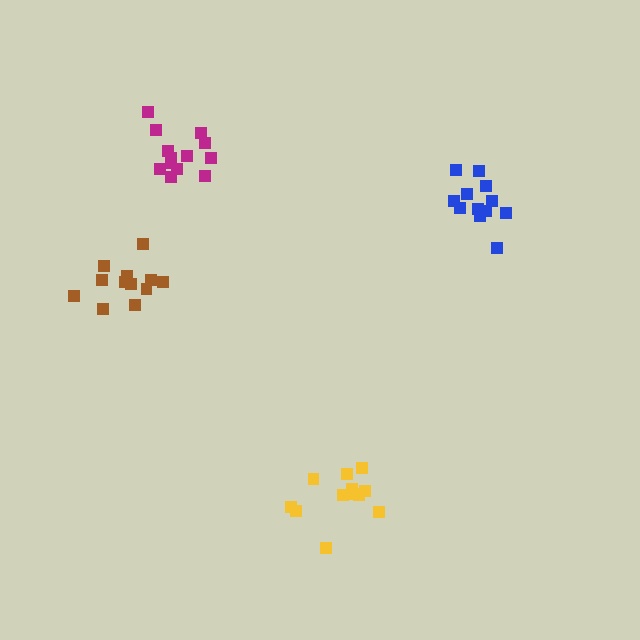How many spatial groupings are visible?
There are 4 spatial groupings.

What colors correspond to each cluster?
The clusters are colored: yellow, magenta, blue, brown.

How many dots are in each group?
Group 1: 12 dots, Group 2: 13 dots, Group 3: 12 dots, Group 4: 12 dots (49 total).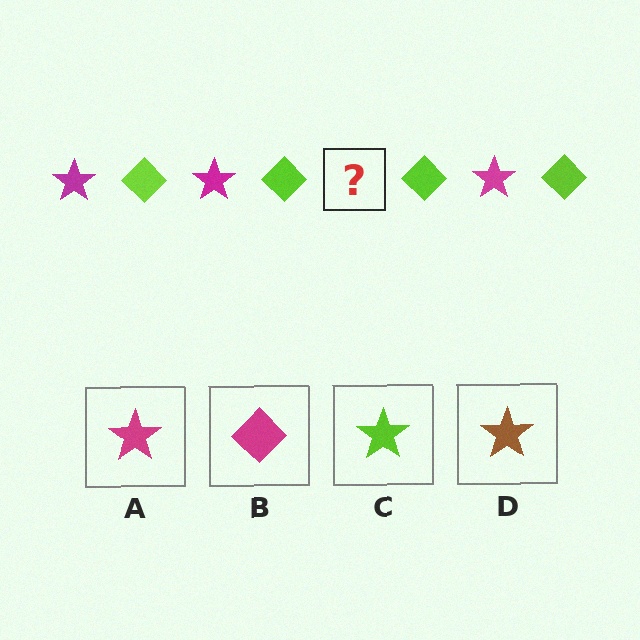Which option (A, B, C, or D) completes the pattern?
A.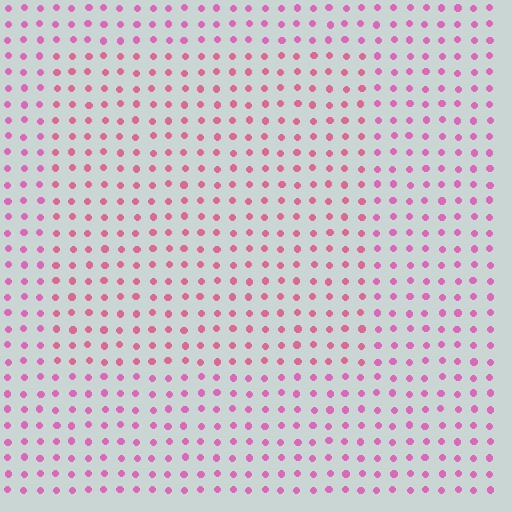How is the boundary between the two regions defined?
The boundary is defined purely by a slight shift in hue (about 18 degrees). Spacing, size, and orientation are identical on both sides.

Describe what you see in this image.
The image is filled with small pink elements in a uniform arrangement. A rectangle-shaped region is visible where the elements are tinted to a slightly different hue, forming a subtle color boundary.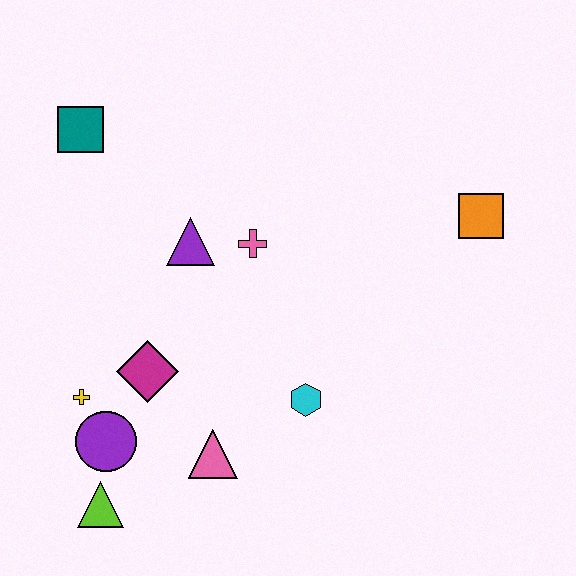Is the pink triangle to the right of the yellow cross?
Yes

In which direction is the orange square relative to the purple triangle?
The orange square is to the right of the purple triangle.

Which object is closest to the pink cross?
The purple triangle is closest to the pink cross.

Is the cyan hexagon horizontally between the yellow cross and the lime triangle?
No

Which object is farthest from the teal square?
The orange square is farthest from the teal square.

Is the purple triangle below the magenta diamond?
No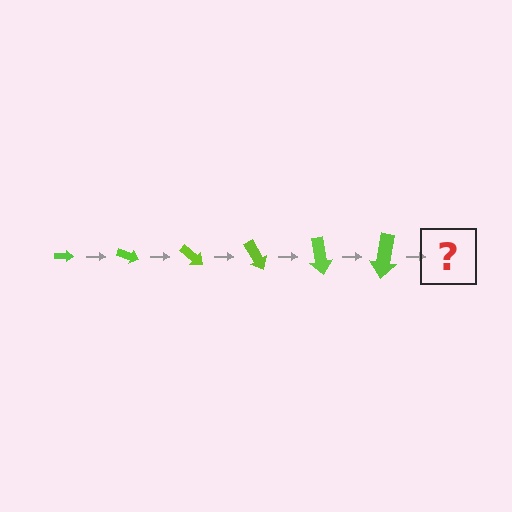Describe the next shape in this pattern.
It should be an arrow, larger than the previous one and rotated 120 degrees from the start.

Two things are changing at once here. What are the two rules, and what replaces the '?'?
The two rules are that the arrow grows larger each step and it rotates 20 degrees each step. The '?' should be an arrow, larger than the previous one and rotated 120 degrees from the start.